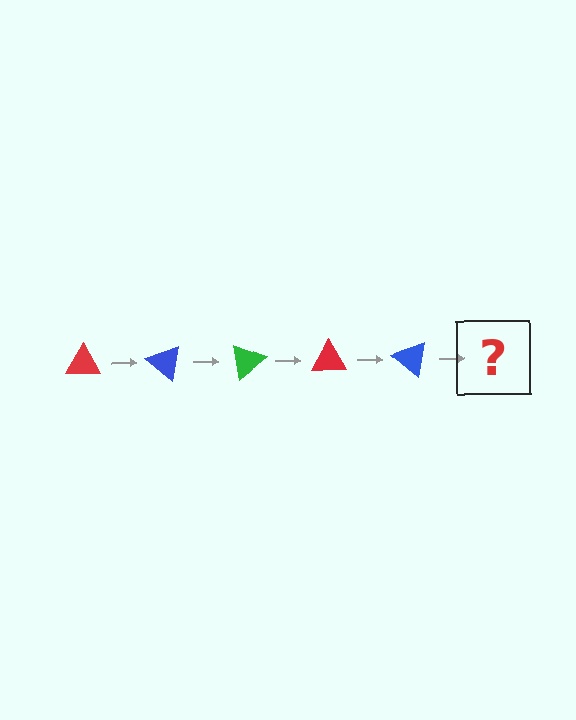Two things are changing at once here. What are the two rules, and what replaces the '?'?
The two rules are that it rotates 40 degrees each step and the color cycles through red, blue, and green. The '?' should be a green triangle, rotated 200 degrees from the start.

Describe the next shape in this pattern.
It should be a green triangle, rotated 200 degrees from the start.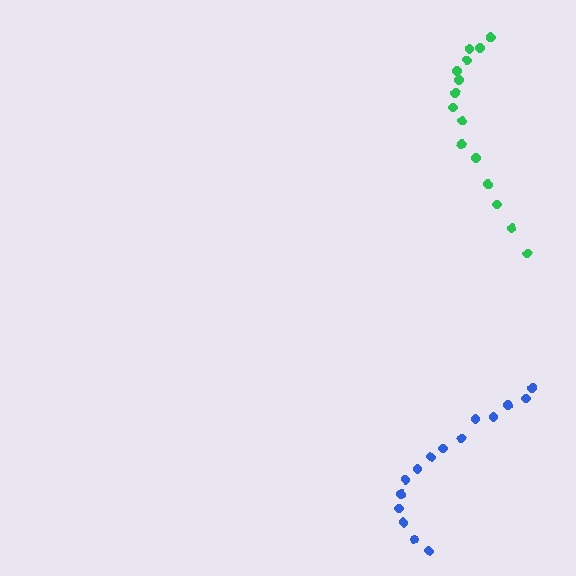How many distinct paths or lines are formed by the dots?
There are 2 distinct paths.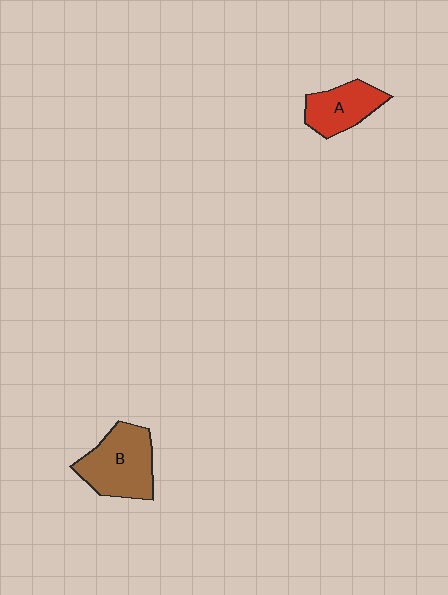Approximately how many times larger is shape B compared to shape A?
Approximately 1.4 times.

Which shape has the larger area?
Shape B (brown).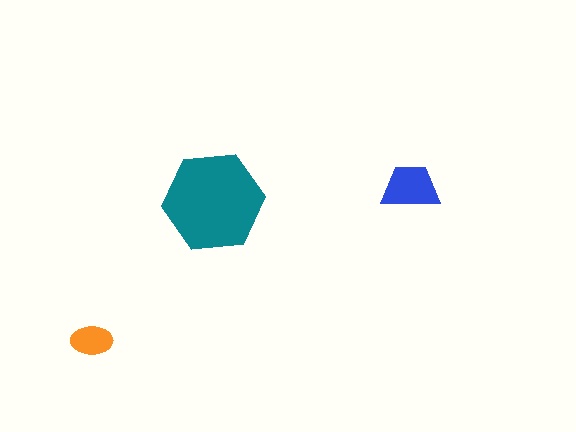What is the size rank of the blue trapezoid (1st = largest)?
2nd.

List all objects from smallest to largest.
The orange ellipse, the blue trapezoid, the teal hexagon.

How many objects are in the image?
There are 3 objects in the image.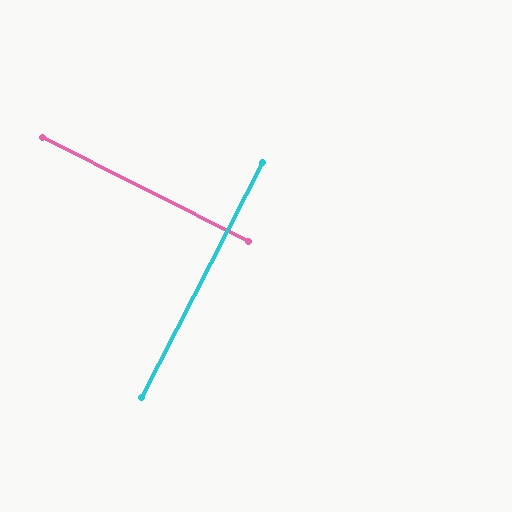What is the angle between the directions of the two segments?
Approximately 90 degrees.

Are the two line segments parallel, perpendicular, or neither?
Perpendicular — they meet at approximately 90°.